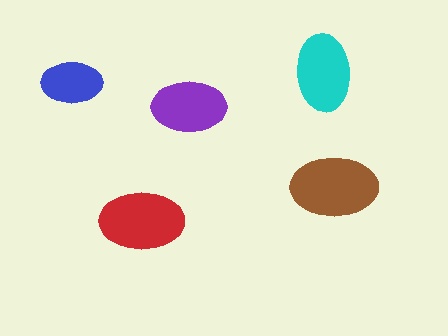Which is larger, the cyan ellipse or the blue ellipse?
The cyan one.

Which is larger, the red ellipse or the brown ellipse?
The brown one.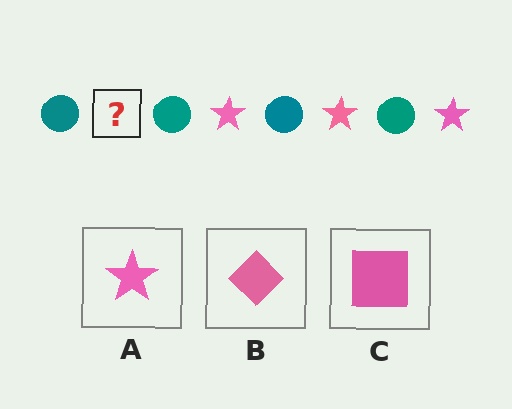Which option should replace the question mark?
Option A.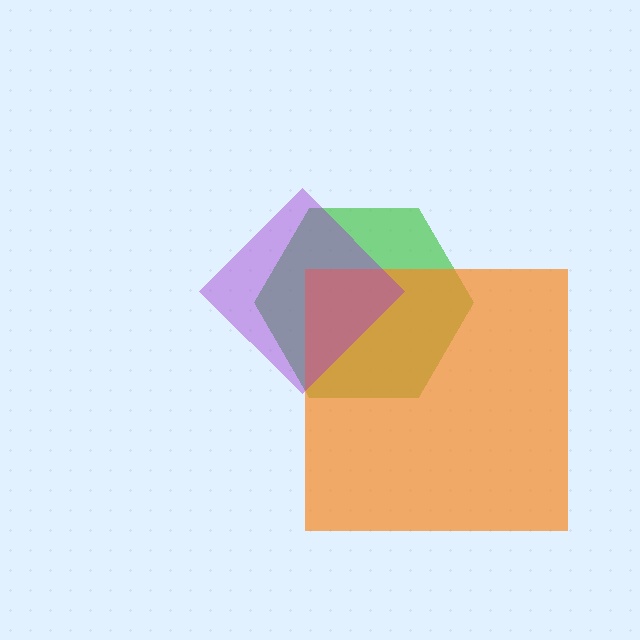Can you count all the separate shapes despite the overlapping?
Yes, there are 3 separate shapes.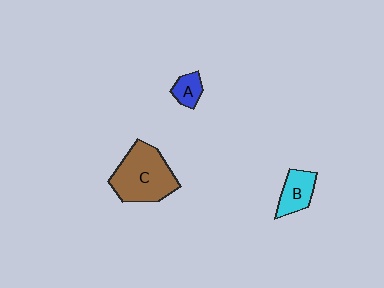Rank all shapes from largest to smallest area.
From largest to smallest: C (brown), B (cyan), A (blue).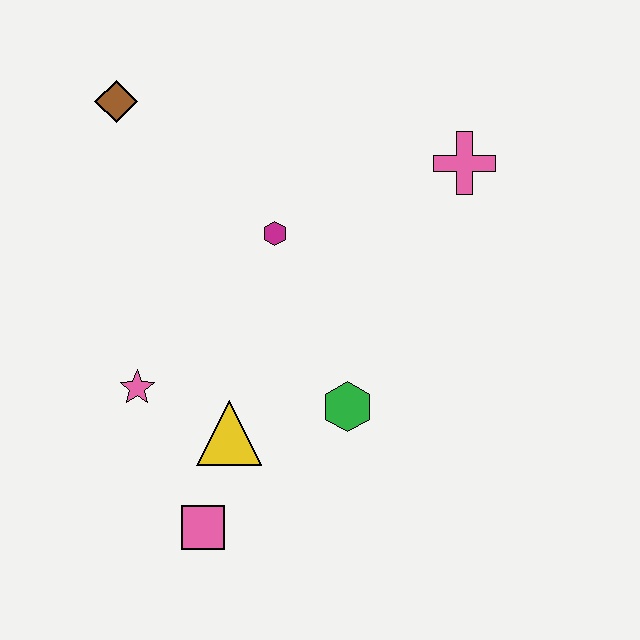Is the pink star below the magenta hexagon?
Yes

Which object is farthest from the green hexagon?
The brown diamond is farthest from the green hexagon.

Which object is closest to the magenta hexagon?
The green hexagon is closest to the magenta hexagon.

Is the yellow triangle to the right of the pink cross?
No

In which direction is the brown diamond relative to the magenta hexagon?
The brown diamond is to the left of the magenta hexagon.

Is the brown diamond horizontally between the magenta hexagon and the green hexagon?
No